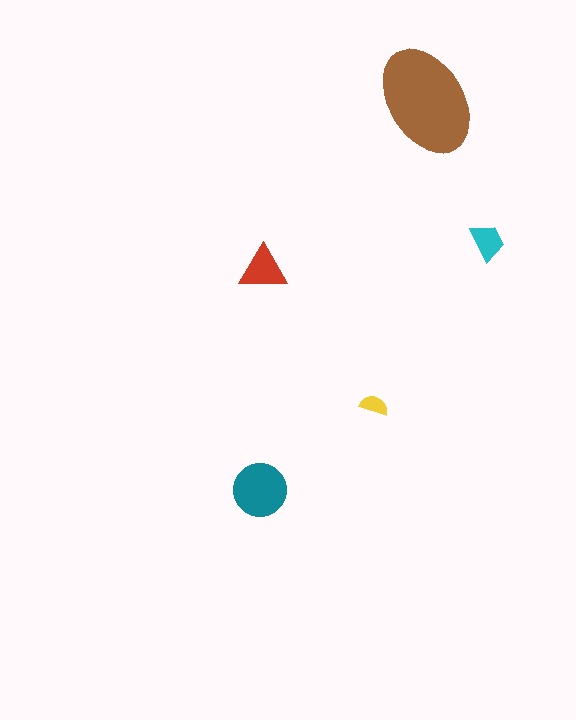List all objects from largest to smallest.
The brown ellipse, the teal circle, the red triangle, the cyan trapezoid, the yellow semicircle.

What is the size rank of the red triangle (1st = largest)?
3rd.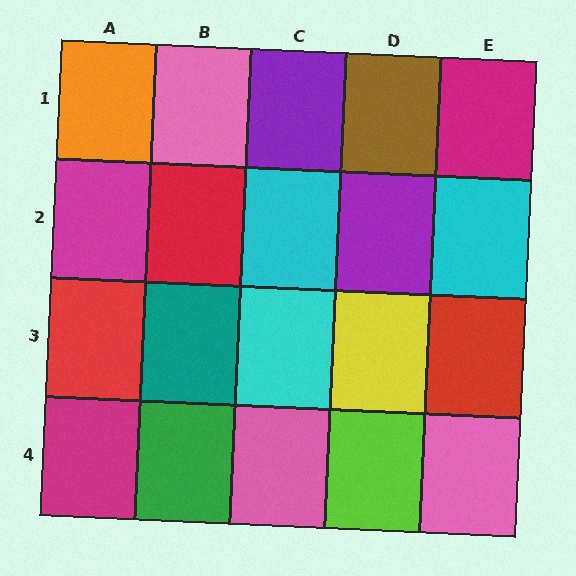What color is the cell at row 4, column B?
Green.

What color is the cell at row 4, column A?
Magenta.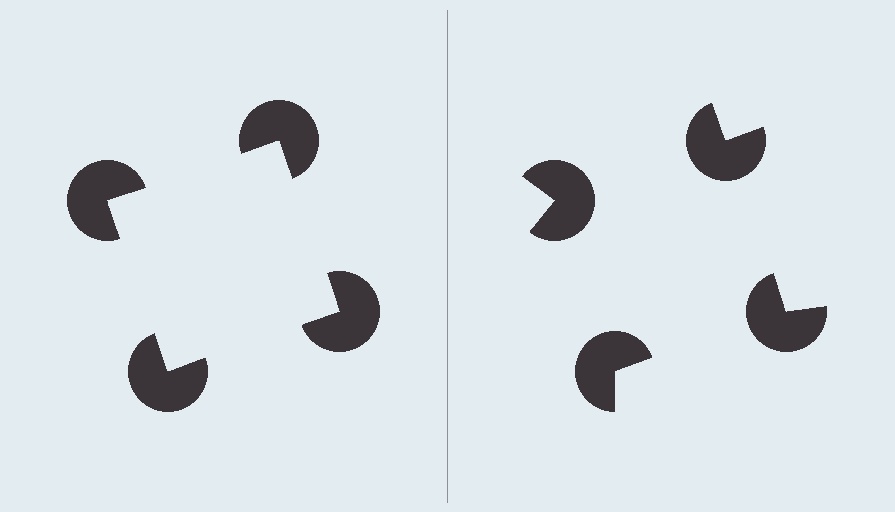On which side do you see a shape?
An illusory square appears on the left side. On the right side the wedge cuts are rotated, so no coherent shape forms.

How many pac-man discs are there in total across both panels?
8 — 4 on each side.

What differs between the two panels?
The pac-man discs are positioned identically on both sides; only the wedge orientations differ. On the left they align to a square; on the right they are misaligned.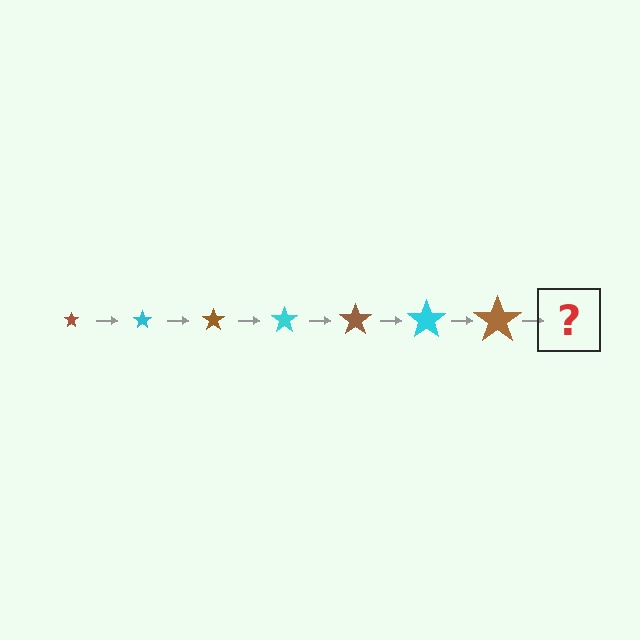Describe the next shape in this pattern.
It should be a cyan star, larger than the previous one.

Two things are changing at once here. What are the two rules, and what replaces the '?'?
The two rules are that the star grows larger each step and the color cycles through brown and cyan. The '?' should be a cyan star, larger than the previous one.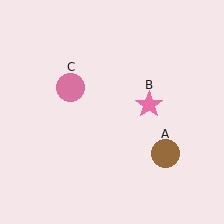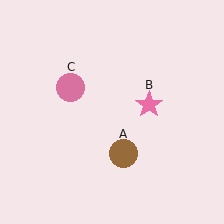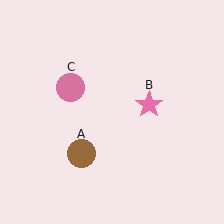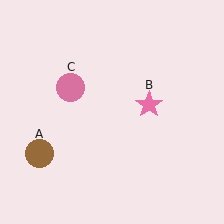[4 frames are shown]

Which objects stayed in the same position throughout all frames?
Pink star (object B) and pink circle (object C) remained stationary.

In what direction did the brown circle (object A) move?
The brown circle (object A) moved left.